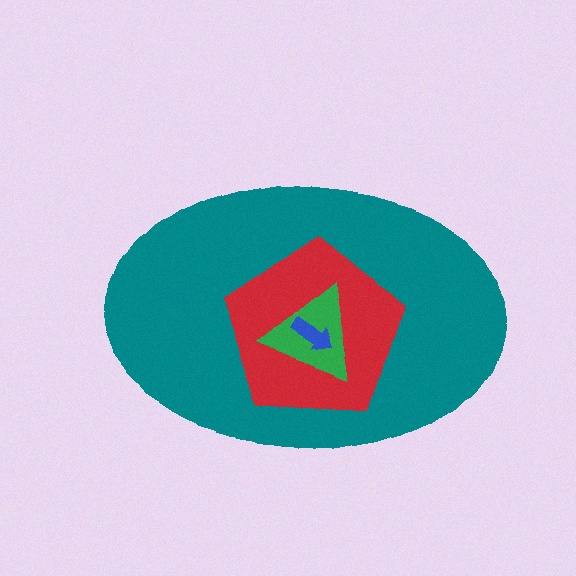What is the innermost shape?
The blue arrow.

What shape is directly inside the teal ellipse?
The red pentagon.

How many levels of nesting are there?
4.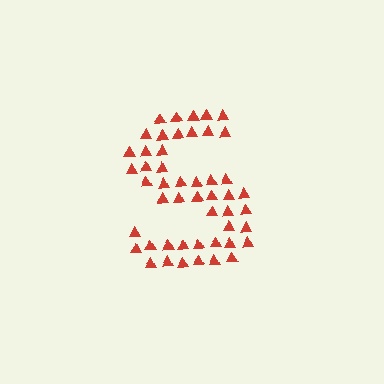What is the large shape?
The large shape is the letter S.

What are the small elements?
The small elements are triangles.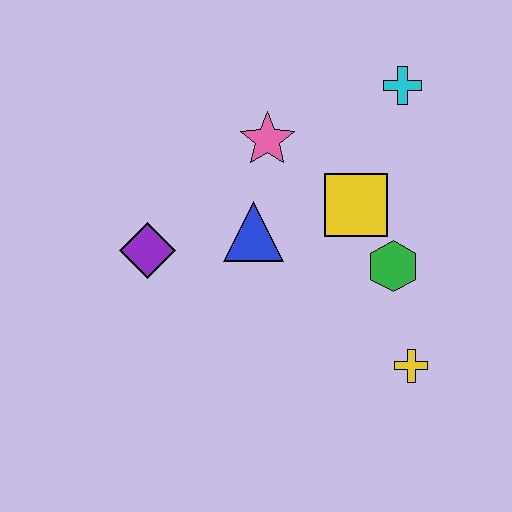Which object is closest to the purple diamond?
The blue triangle is closest to the purple diamond.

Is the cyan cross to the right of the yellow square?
Yes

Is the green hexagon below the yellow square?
Yes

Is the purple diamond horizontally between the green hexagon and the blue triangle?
No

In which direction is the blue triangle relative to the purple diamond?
The blue triangle is to the right of the purple diamond.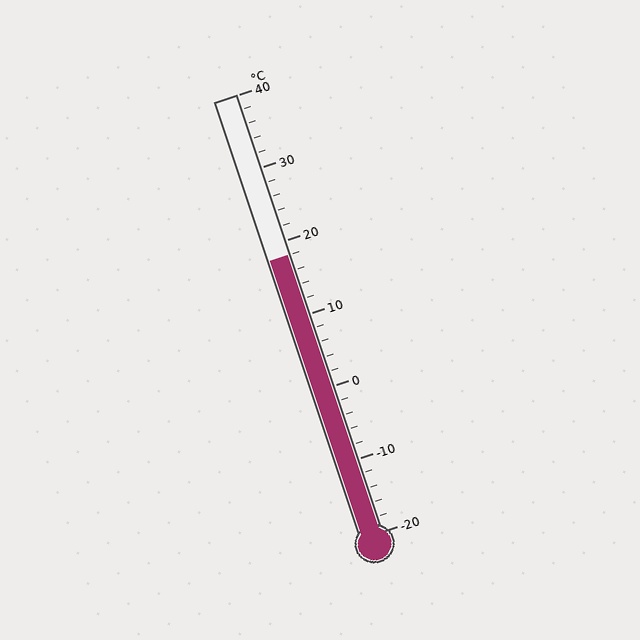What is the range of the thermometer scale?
The thermometer scale ranges from -20°C to 40°C.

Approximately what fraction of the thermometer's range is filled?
The thermometer is filled to approximately 65% of its range.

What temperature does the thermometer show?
The thermometer shows approximately 18°C.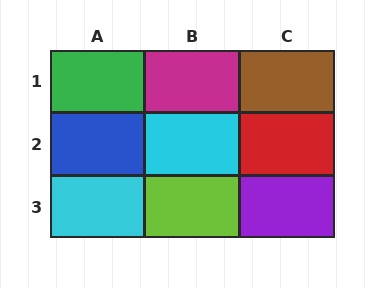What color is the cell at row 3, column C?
Purple.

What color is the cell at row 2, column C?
Red.